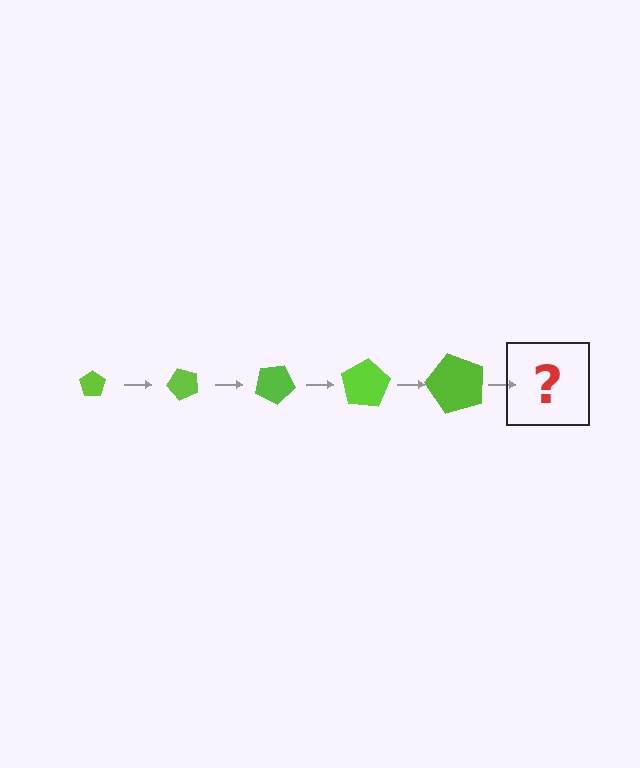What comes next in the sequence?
The next element should be a pentagon, larger than the previous one and rotated 250 degrees from the start.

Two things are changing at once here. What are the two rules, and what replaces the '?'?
The two rules are that the pentagon grows larger each step and it rotates 50 degrees each step. The '?' should be a pentagon, larger than the previous one and rotated 250 degrees from the start.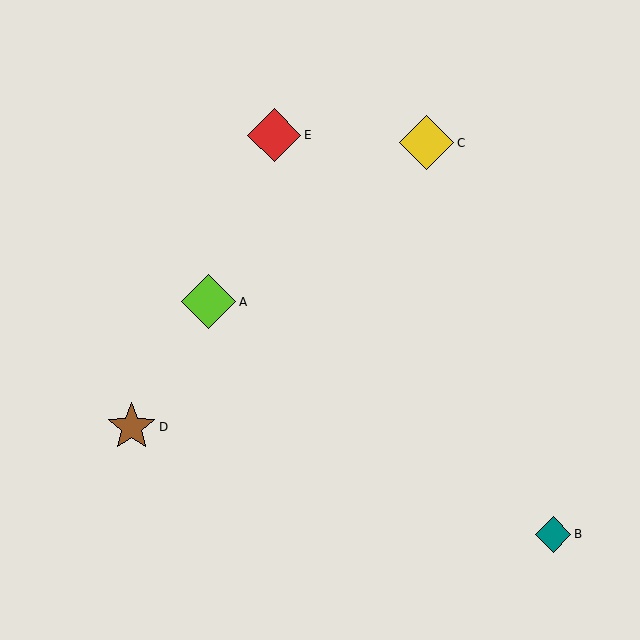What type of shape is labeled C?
Shape C is a yellow diamond.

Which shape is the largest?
The lime diamond (labeled A) is the largest.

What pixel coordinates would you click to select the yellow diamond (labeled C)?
Click at (427, 143) to select the yellow diamond C.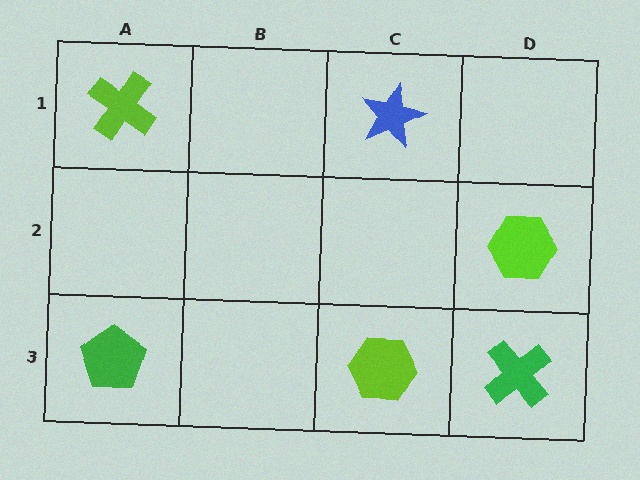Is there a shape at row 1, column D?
No, that cell is empty.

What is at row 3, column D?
A green cross.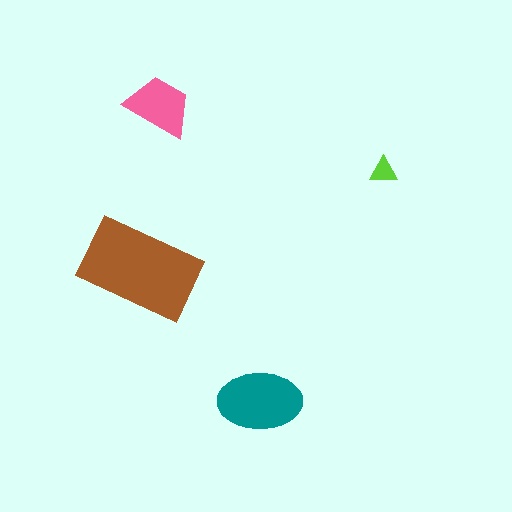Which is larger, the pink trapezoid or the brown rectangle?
The brown rectangle.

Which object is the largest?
The brown rectangle.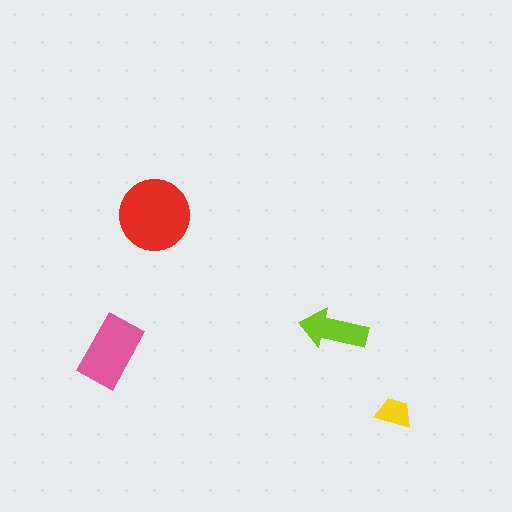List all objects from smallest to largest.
The yellow trapezoid, the lime arrow, the pink rectangle, the red circle.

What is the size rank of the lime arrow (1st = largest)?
3rd.